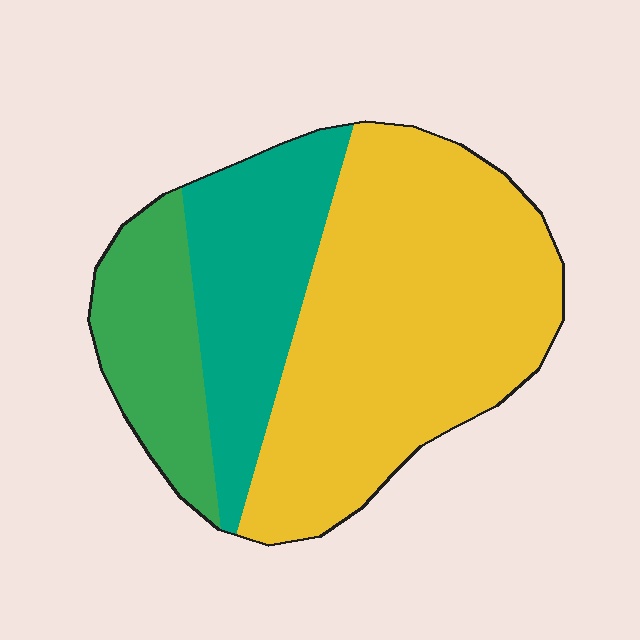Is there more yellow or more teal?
Yellow.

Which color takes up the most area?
Yellow, at roughly 55%.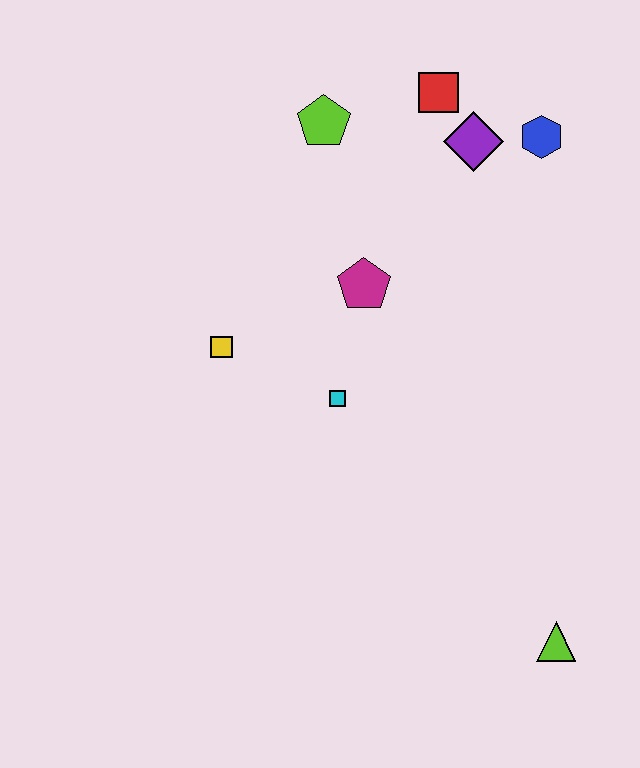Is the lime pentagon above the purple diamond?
Yes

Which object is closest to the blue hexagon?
The purple diamond is closest to the blue hexagon.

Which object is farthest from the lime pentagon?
The lime triangle is farthest from the lime pentagon.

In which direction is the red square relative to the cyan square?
The red square is above the cyan square.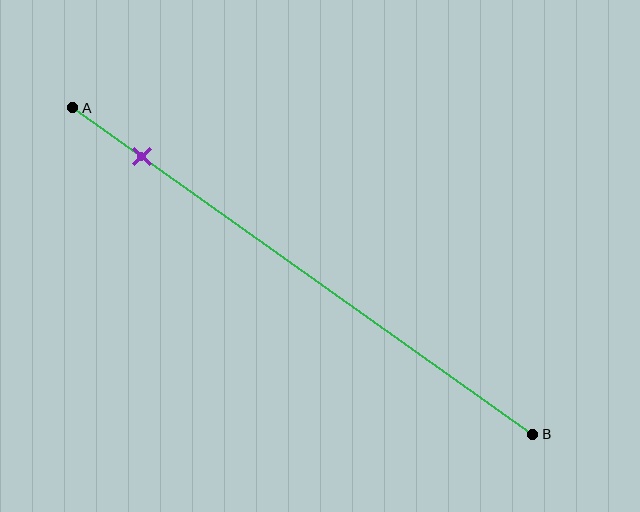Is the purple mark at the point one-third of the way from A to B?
No, the mark is at about 15% from A, not at the 33% one-third point.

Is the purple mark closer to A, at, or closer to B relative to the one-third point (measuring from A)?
The purple mark is closer to point A than the one-third point of segment AB.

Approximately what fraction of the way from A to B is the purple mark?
The purple mark is approximately 15% of the way from A to B.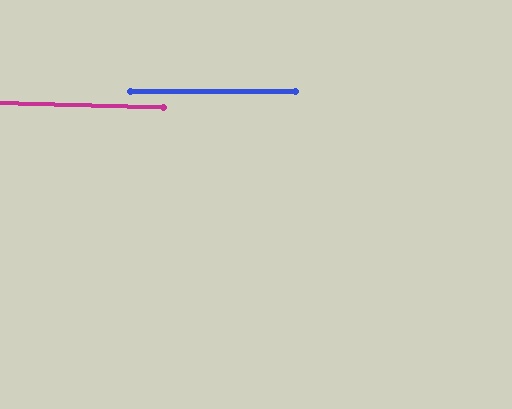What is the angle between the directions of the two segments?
Approximately 2 degrees.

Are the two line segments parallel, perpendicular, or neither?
Parallel — their directions differ by only 1.8°.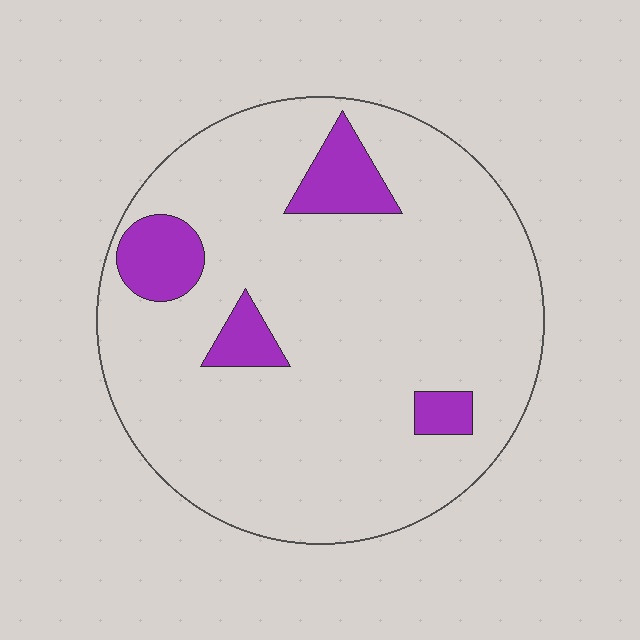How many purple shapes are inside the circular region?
4.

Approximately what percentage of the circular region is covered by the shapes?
Approximately 10%.